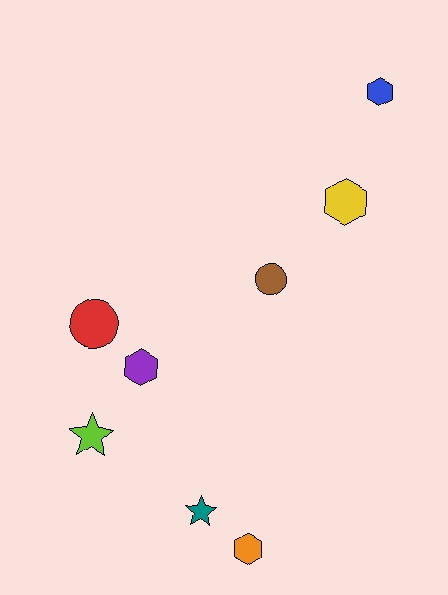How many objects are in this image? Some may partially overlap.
There are 8 objects.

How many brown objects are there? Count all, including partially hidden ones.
There is 1 brown object.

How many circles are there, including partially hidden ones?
There are 2 circles.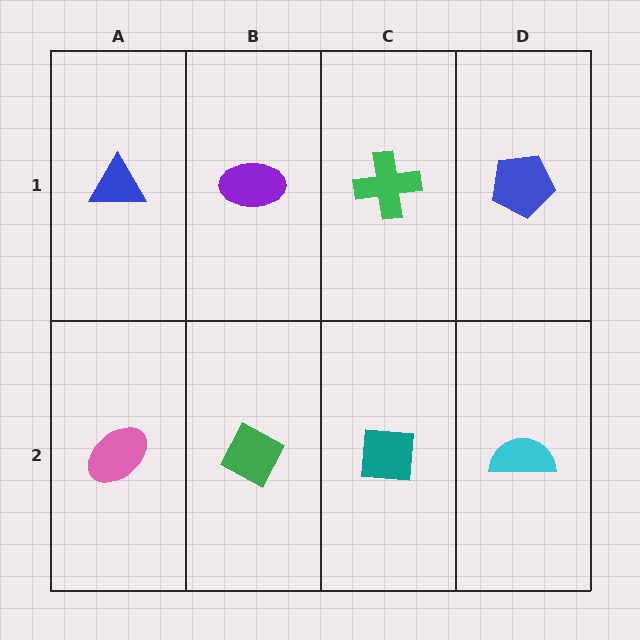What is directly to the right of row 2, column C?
A cyan semicircle.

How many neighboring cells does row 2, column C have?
3.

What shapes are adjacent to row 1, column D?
A cyan semicircle (row 2, column D), a green cross (row 1, column C).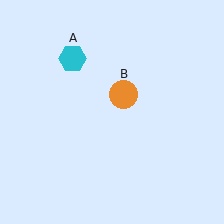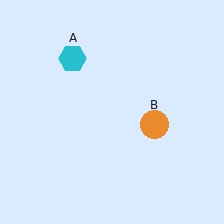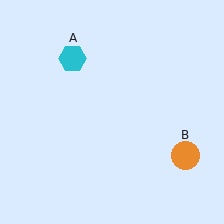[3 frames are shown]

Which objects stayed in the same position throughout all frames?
Cyan hexagon (object A) remained stationary.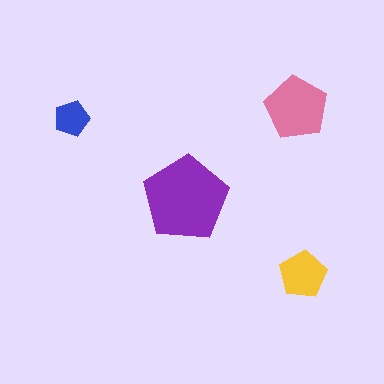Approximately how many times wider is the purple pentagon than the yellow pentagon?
About 2 times wider.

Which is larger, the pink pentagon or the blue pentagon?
The pink one.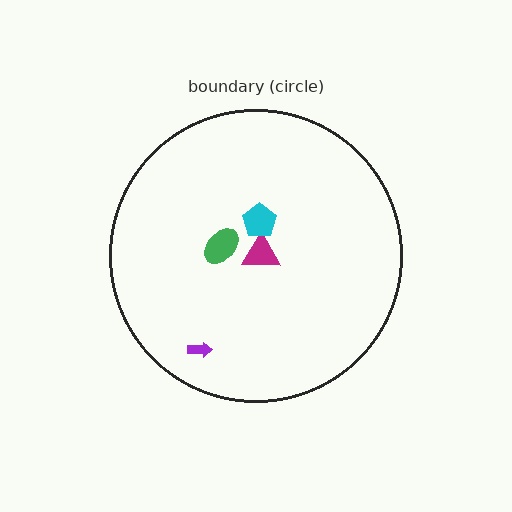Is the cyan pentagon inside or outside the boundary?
Inside.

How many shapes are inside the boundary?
4 inside, 0 outside.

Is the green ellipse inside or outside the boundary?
Inside.